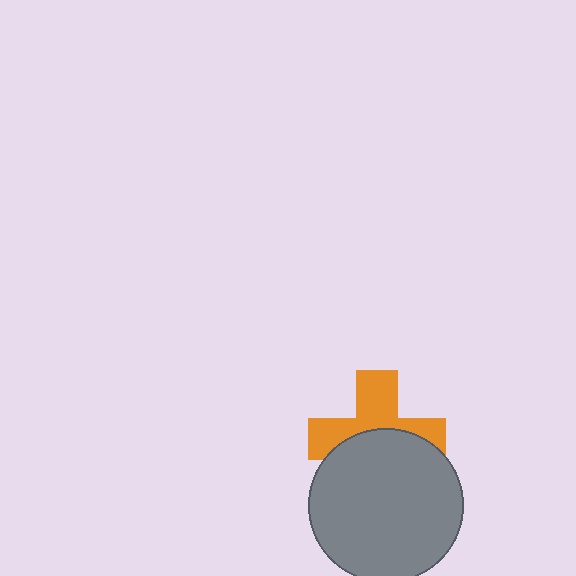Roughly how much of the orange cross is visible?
About half of it is visible (roughly 51%).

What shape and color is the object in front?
The object in front is a gray circle.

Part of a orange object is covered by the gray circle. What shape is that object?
It is a cross.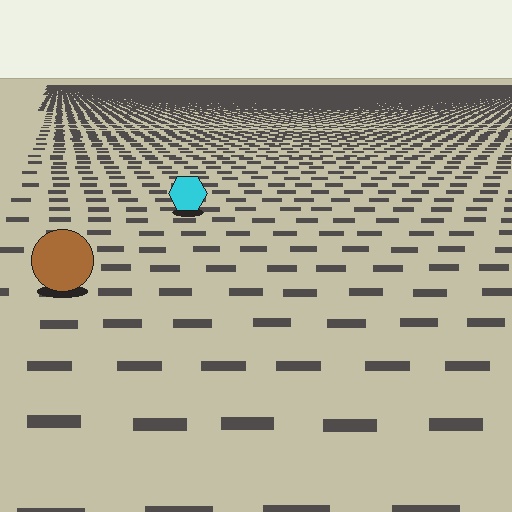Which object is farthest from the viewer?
The cyan hexagon is farthest from the viewer. It appears smaller and the ground texture around it is denser.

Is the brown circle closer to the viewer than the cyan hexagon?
Yes. The brown circle is closer — you can tell from the texture gradient: the ground texture is coarser near it.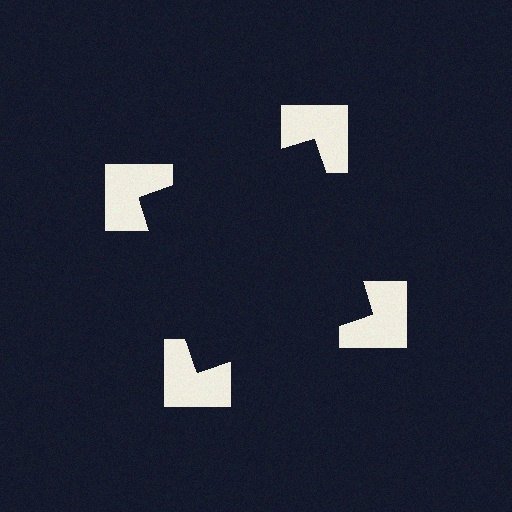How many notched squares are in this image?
There are 4 — one at each vertex of the illusory square.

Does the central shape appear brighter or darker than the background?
It typically appears slightly darker than the background, even though no actual brightness change is drawn.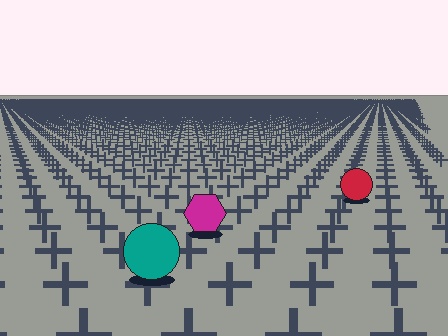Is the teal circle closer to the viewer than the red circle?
Yes. The teal circle is closer — you can tell from the texture gradient: the ground texture is coarser near it.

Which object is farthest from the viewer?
The red circle is farthest from the viewer. It appears smaller and the ground texture around it is denser.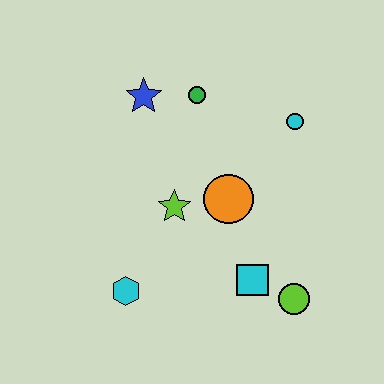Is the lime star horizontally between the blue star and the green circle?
Yes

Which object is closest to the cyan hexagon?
The lime star is closest to the cyan hexagon.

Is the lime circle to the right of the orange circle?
Yes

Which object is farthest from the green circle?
The lime circle is farthest from the green circle.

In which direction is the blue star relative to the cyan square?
The blue star is above the cyan square.